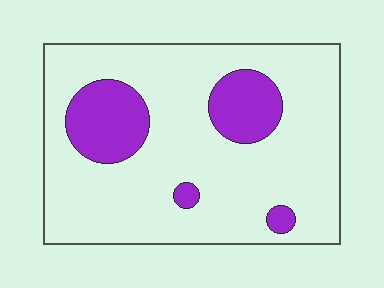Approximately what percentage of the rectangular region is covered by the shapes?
Approximately 20%.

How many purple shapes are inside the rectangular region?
4.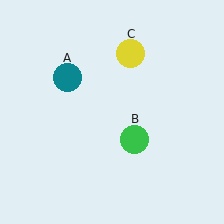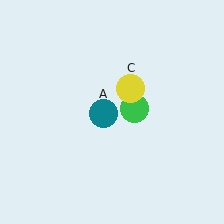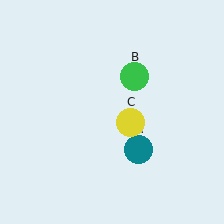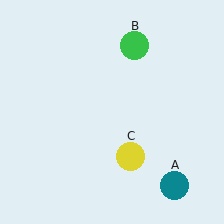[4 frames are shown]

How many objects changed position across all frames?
3 objects changed position: teal circle (object A), green circle (object B), yellow circle (object C).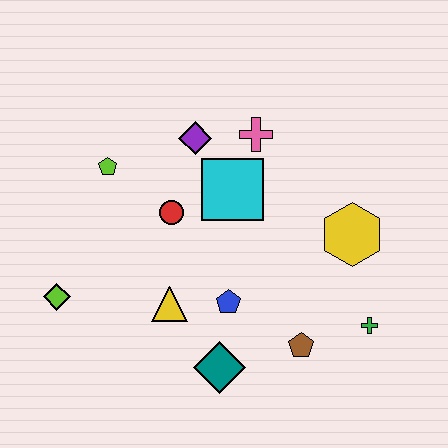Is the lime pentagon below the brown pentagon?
No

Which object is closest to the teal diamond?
The blue pentagon is closest to the teal diamond.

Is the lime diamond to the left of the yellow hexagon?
Yes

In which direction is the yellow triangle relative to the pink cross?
The yellow triangle is below the pink cross.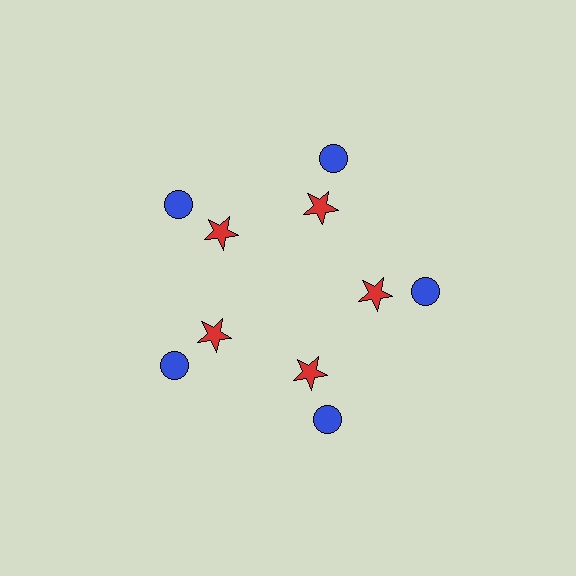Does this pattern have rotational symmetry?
Yes, this pattern has 5-fold rotational symmetry. It looks the same after rotating 72 degrees around the center.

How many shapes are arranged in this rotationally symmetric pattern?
There are 10 shapes, arranged in 5 groups of 2.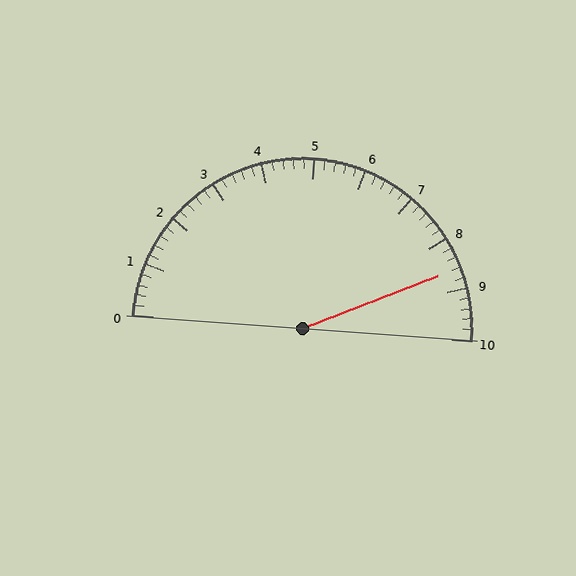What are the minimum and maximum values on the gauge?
The gauge ranges from 0 to 10.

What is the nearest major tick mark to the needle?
The nearest major tick mark is 9.